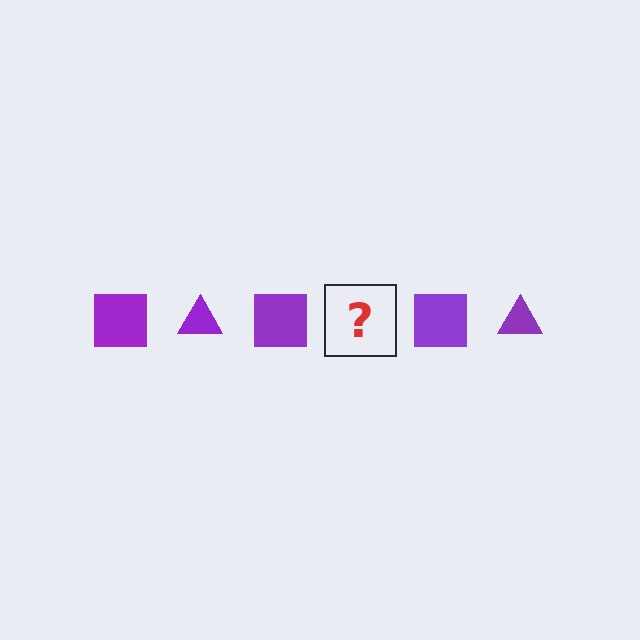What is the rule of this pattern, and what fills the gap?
The rule is that the pattern cycles through square, triangle shapes in purple. The gap should be filled with a purple triangle.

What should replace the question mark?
The question mark should be replaced with a purple triangle.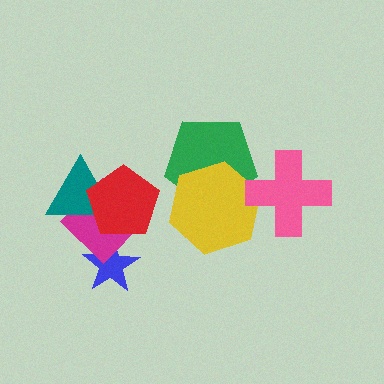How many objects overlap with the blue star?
1 object overlaps with the blue star.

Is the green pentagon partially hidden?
Yes, it is partially covered by another shape.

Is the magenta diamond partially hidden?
Yes, it is partially covered by another shape.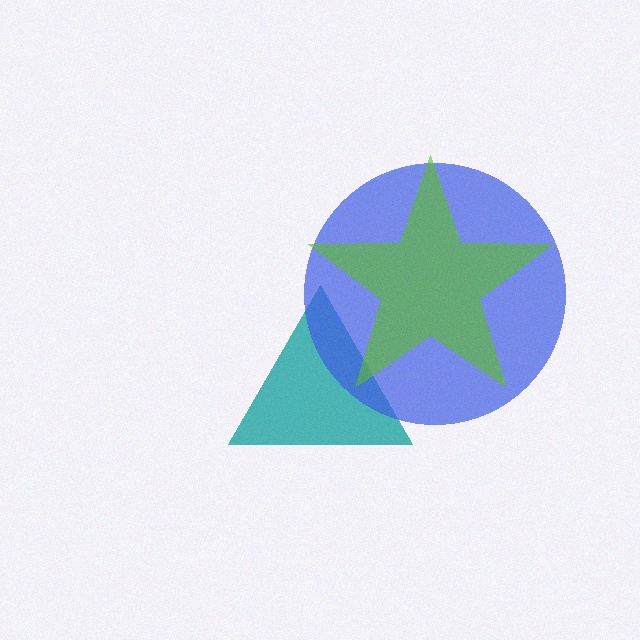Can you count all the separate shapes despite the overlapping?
Yes, there are 3 separate shapes.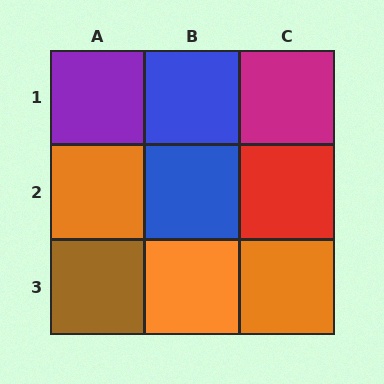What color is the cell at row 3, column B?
Orange.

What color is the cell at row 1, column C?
Magenta.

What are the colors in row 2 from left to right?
Orange, blue, red.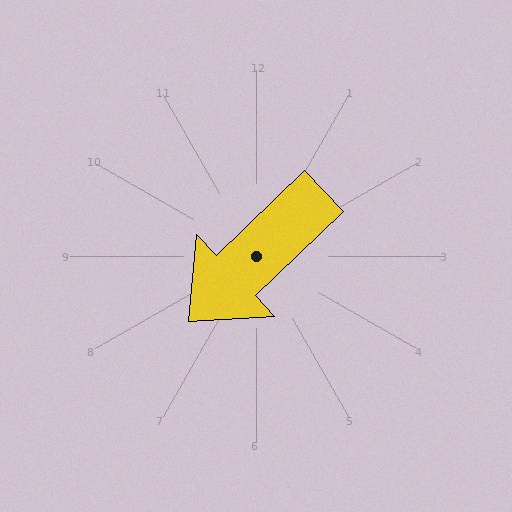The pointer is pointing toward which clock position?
Roughly 8 o'clock.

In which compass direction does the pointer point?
Southwest.